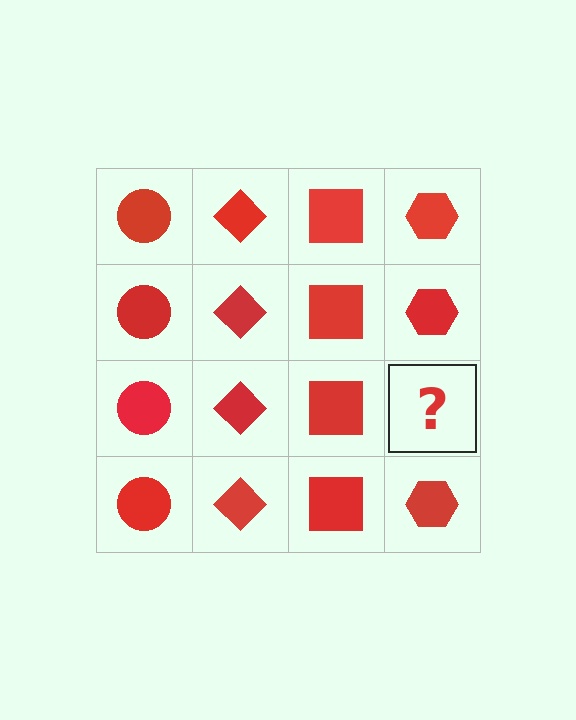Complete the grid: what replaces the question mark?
The question mark should be replaced with a red hexagon.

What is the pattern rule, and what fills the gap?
The rule is that each column has a consistent shape. The gap should be filled with a red hexagon.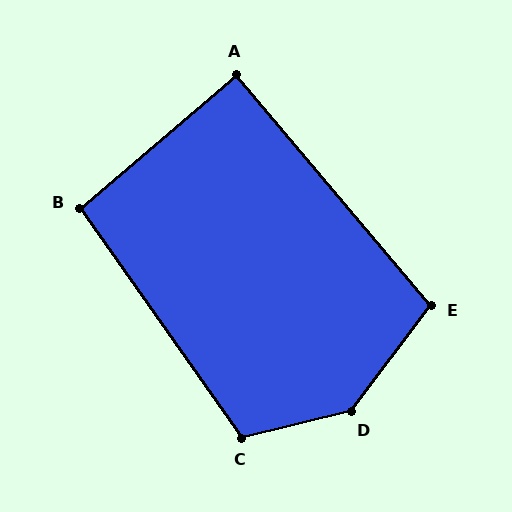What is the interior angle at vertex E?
Approximately 103 degrees (obtuse).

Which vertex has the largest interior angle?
D, at approximately 141 degrees.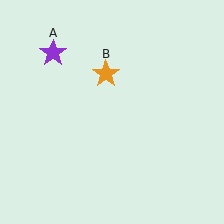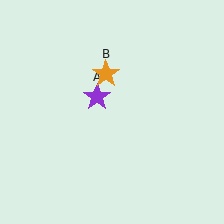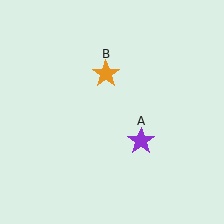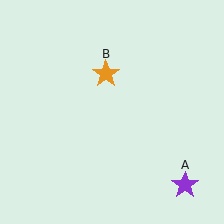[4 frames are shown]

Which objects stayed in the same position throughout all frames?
Orange star (object B) remained stationary.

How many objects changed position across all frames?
1 object changed position: purple star (object A).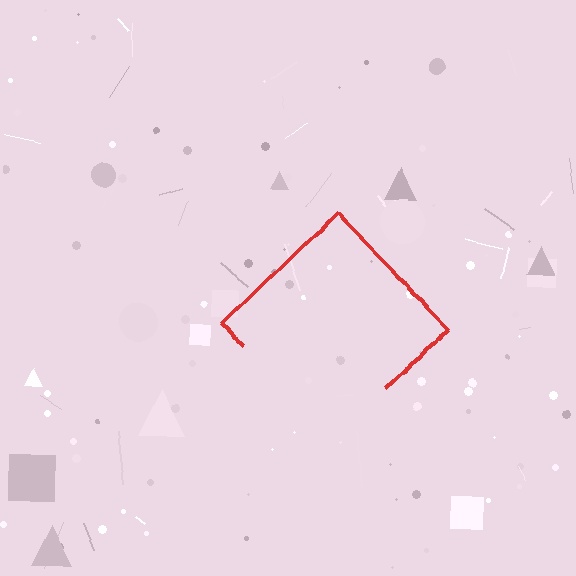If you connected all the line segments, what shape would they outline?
They would outline a diamond.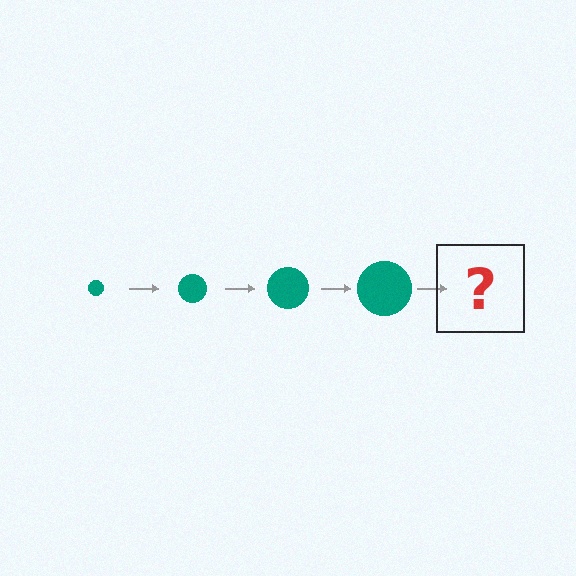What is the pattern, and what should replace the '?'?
The pattern is that the circle gets progressively larger each step. The '?' should be a teal circle, larger than the previous one.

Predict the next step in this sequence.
The next step is a teal circle, larger than the previous one.